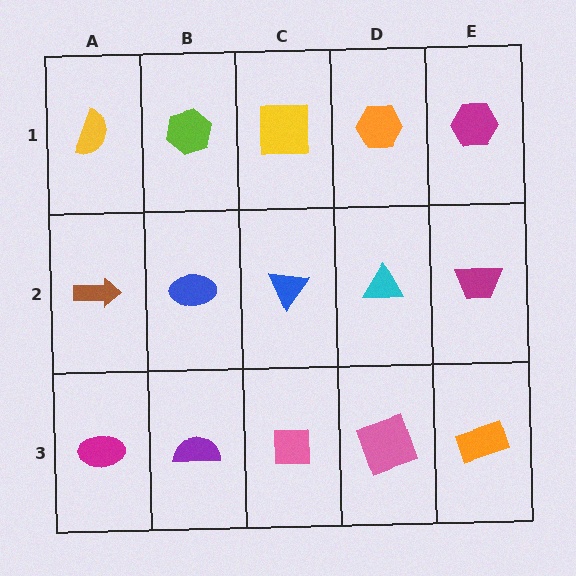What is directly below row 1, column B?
A blue ellipse.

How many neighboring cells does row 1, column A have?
2.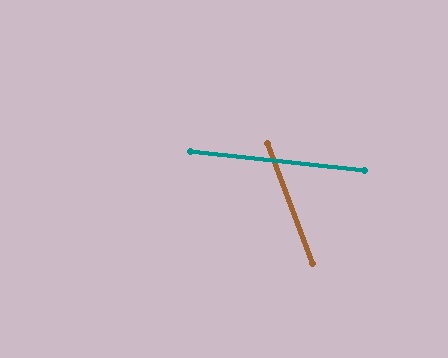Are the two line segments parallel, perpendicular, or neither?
Neither parallel nor perpendicular — they differ by about 63°.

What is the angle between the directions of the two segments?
Approximately 63 degrees.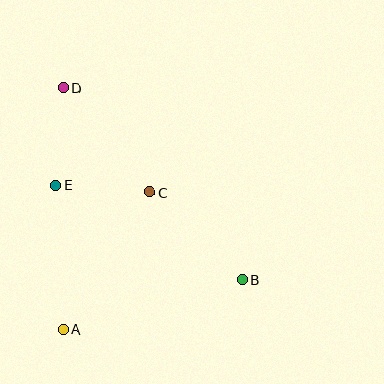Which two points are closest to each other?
Points C and E are closest to each other.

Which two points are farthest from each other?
Points B and D are farthest from each other.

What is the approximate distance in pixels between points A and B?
The distance between A and B is approximately 186 pixels.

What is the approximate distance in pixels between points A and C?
The distance between A and C is approximately 162 pixels.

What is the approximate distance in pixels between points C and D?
The distance between C and D is approximately 135 pixels.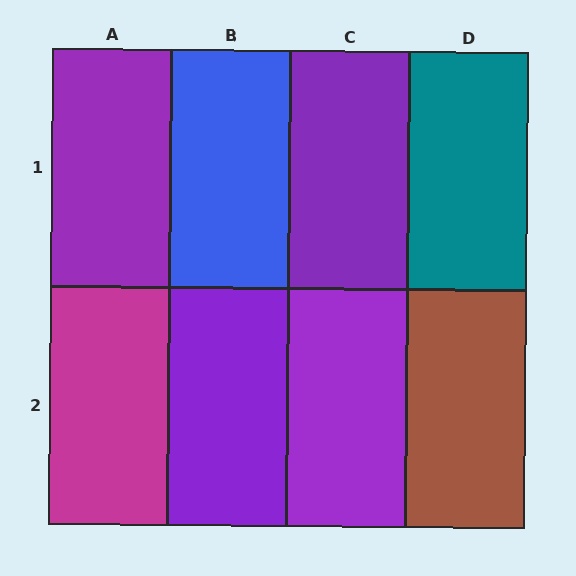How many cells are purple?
4 cells are purple.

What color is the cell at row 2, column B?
Purple.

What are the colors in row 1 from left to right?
Purple, blue, purple, teal.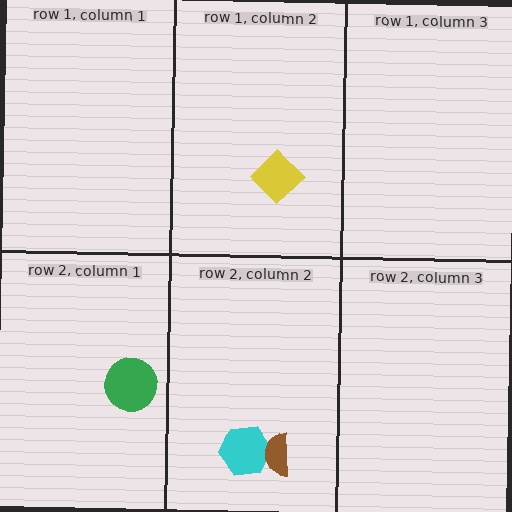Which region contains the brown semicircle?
The row 2, column 2 region.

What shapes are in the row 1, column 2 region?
The yellow diamond.